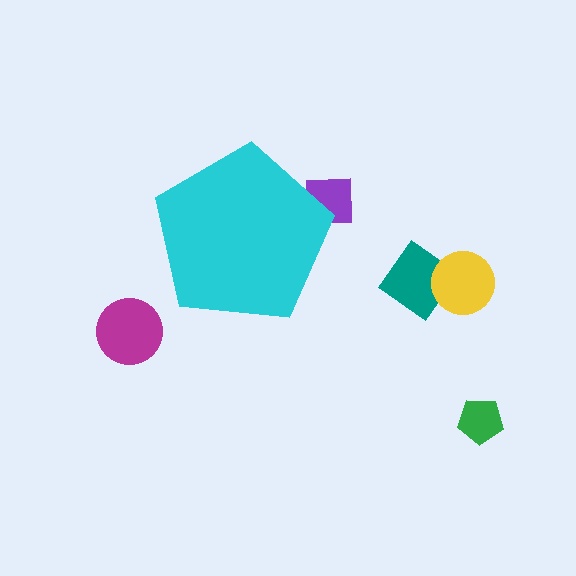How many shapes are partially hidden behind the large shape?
1 shape is partially hidden.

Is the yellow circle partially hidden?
No, the yellow circle is fully visible.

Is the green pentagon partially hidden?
No, the green pentagon is fully visible.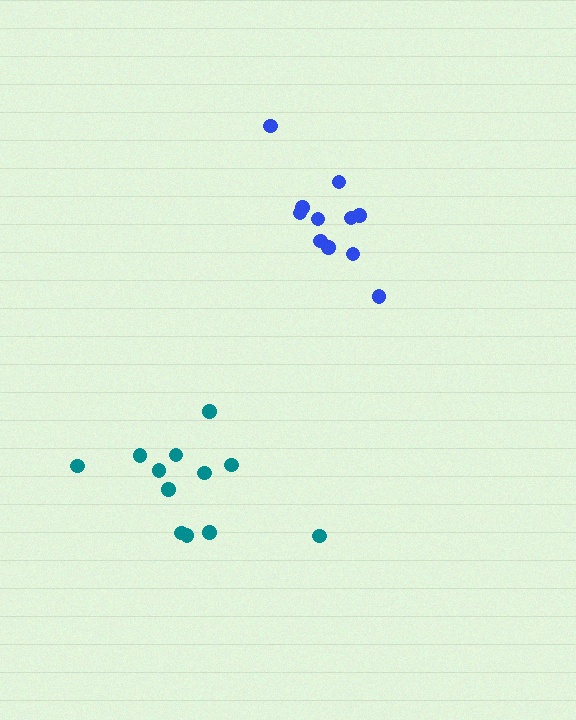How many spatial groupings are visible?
There are 2 spatial groupings.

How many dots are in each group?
Group 1: 11 dots, Group 2: 12 dots (23 total).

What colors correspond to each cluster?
The clusters are colored: blue, teal.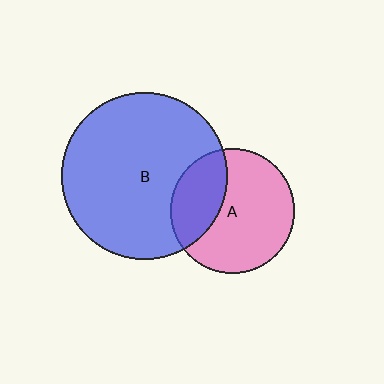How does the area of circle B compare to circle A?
Approximately 1.8 times.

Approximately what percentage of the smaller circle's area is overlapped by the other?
Approximately 30%.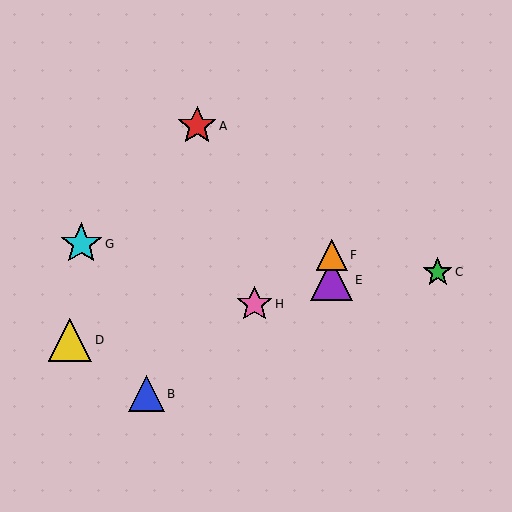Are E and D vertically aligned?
No, E is at x≈332 and D is at x≈70.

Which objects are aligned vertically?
Objects E, F are aligned vertically.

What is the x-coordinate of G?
Object G is at x≈81.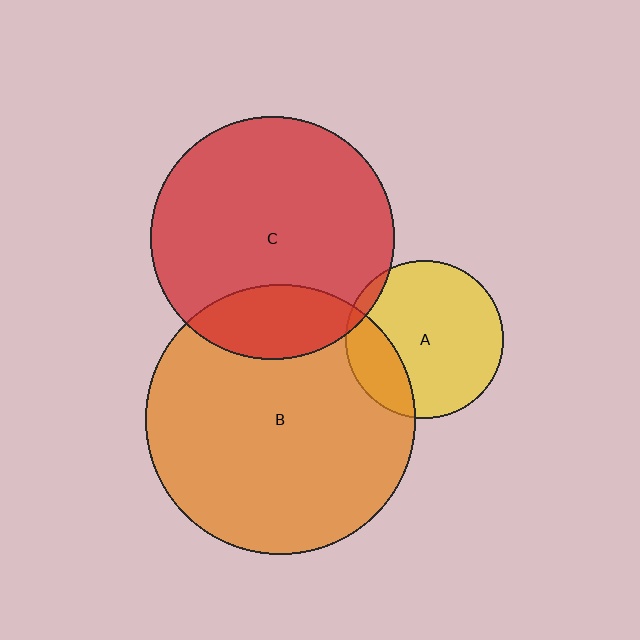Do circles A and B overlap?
Yes.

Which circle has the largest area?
Circle B (orange).